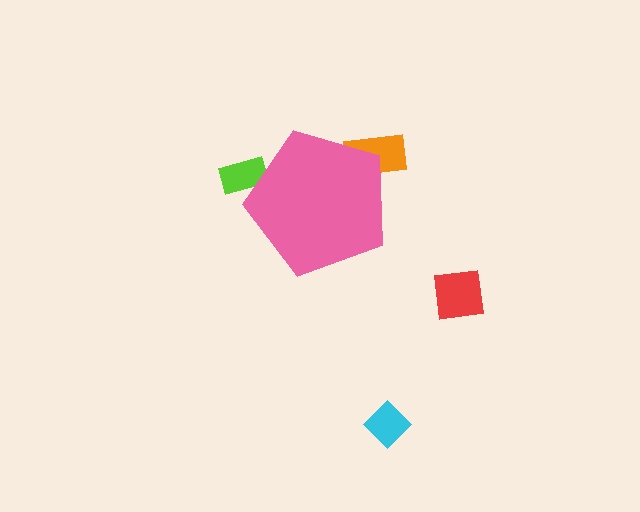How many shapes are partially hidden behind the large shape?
2 shapes are partially hidden.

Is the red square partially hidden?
No, the red square is fully visible.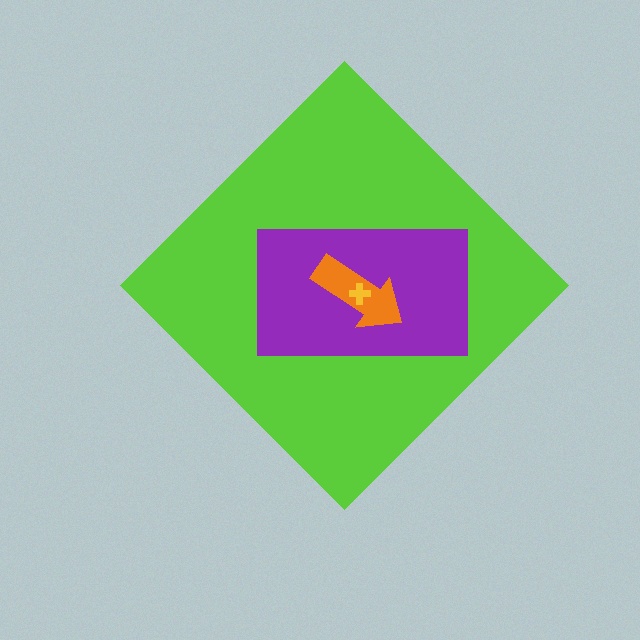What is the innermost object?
The yellow cross.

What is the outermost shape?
The lime diamond.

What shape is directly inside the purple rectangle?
The orange arrow.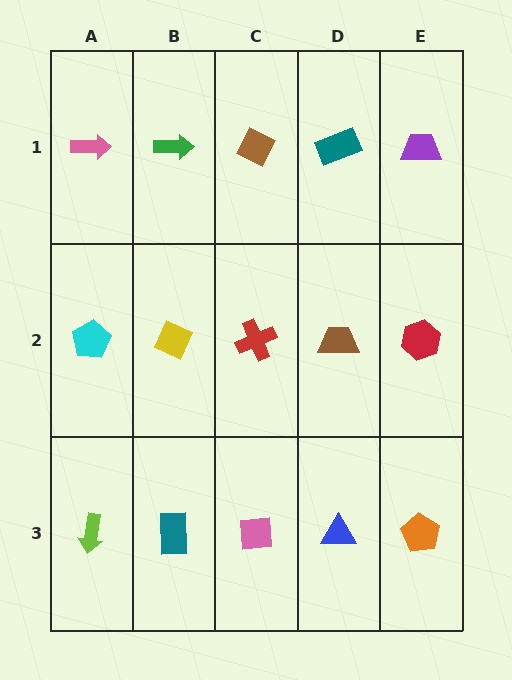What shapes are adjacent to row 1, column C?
A red cross (row 2, column C), a green arrow (row 1, column B), a teal rectangle (row 1, column D).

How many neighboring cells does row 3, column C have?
3.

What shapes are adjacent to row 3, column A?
A cyan pentagon (row 2, column A), a teal rectangle (row 3, column B).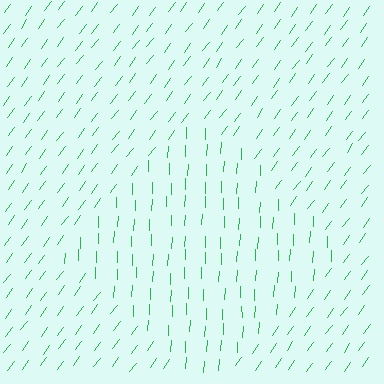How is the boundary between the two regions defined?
The boundary is defined purely by a change in line orientation (approximately 34 degrees difference). All lines are the same color and thickness.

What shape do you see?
I see a diamond.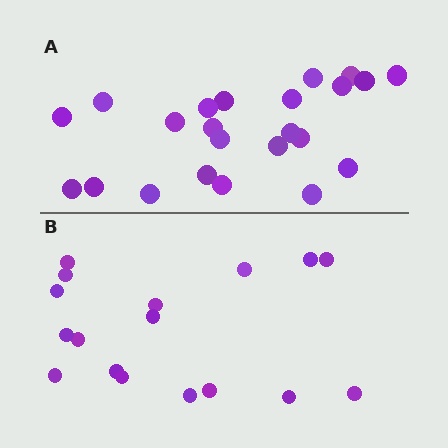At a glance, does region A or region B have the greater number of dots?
Region A (the top region) has more dots.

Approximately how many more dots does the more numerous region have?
Region A has about 6 more dots than region B.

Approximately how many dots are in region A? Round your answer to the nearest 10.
About 20 dots. (The exact count is 23, which rounds to 20.)